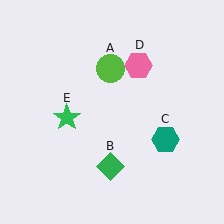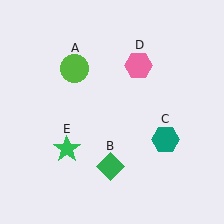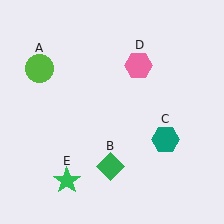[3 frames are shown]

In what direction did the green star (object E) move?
The green star (object E) moved down.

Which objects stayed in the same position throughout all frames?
Green diamond (object B) and teal hexagon (object C) and pink hexagon (object D) remained stationary.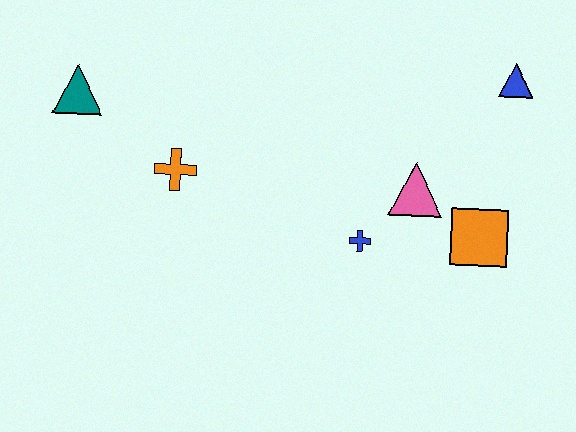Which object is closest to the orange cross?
The teal triangle is closest to the orange cross.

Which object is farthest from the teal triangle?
The blue triangle is farthest from the teal triangle.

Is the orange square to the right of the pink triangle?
Yes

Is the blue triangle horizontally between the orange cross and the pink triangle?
No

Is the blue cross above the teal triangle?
No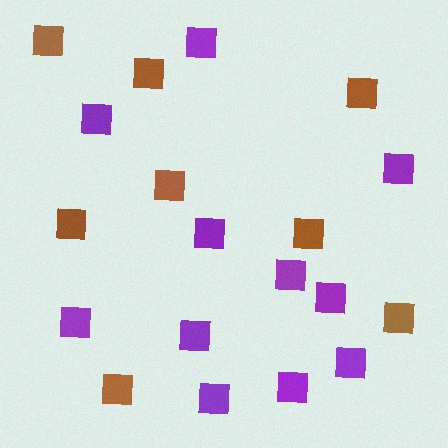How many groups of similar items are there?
There are 2 groups: one group of purple squares (11) and one group of brown squares (8).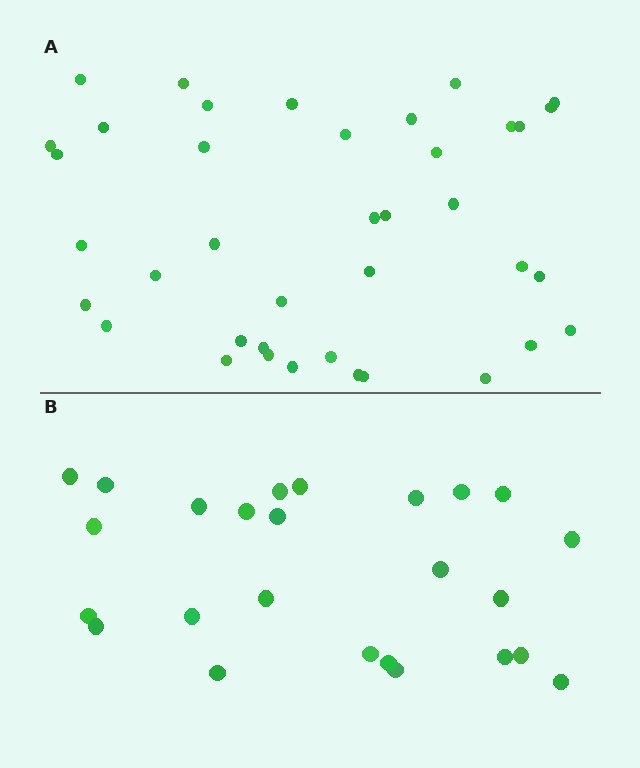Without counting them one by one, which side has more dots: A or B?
Region A (the top region) has more dots.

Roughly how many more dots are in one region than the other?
Region A has approximately 15 more dots than region B.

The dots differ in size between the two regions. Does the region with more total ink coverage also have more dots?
No. Region B has more total ink coverage because its dots are larger, but region A actually contains more individual dots. Total area can be misleading — the number of items is what matters here.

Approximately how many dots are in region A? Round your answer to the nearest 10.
About 40 dots. (The exact count is 39, which rounds to 40.)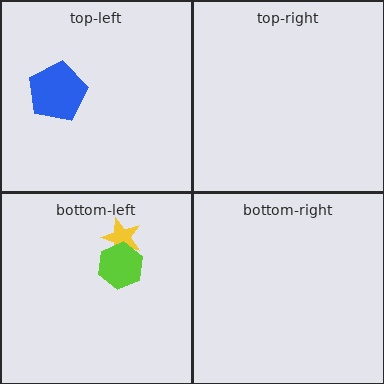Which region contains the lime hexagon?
The bottom-left region.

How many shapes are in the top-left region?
1.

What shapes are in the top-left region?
The blue pentagon.